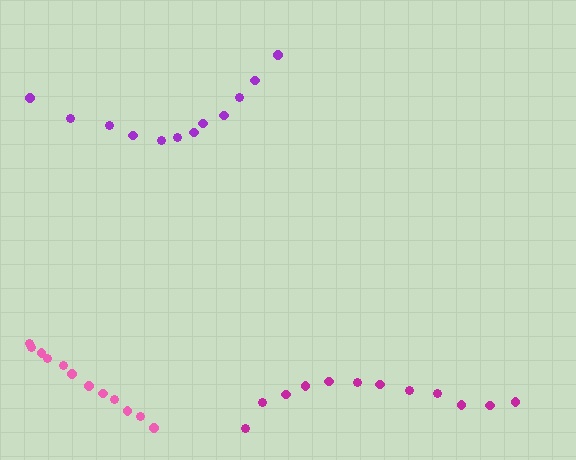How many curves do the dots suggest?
There are 3 distinct paths.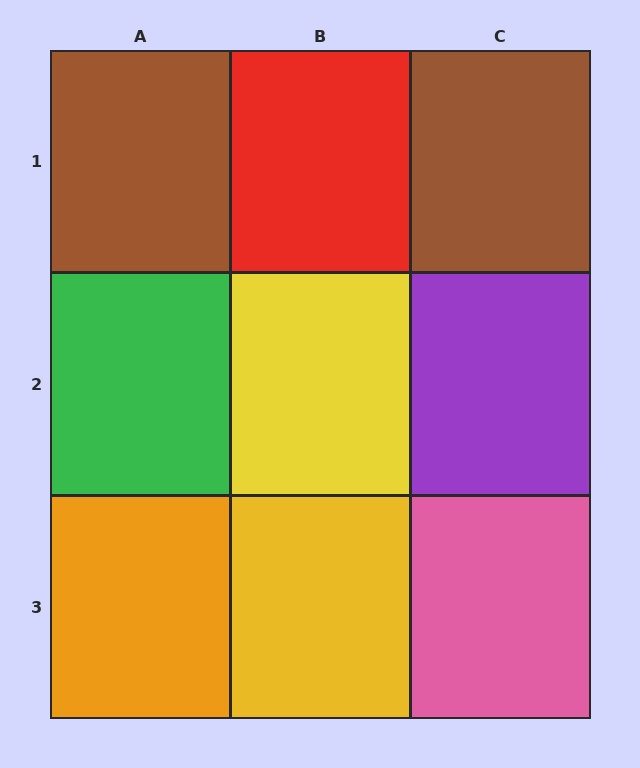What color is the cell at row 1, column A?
Brown.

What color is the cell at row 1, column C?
Brown.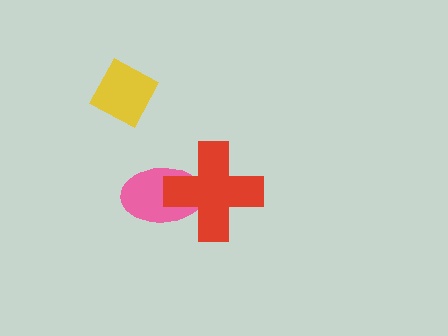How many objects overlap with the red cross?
1 object overlaps with the red cross.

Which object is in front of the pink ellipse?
The red cross is in front of the pink ellipse.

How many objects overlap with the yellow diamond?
0 objects overlap with the yellow diamond.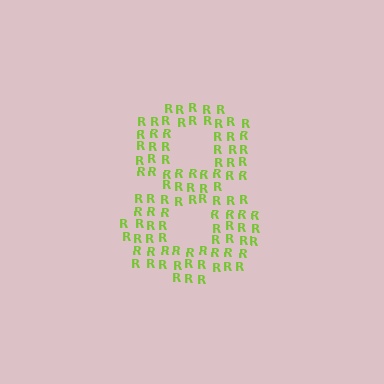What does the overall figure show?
The overall figure shows the digit 8.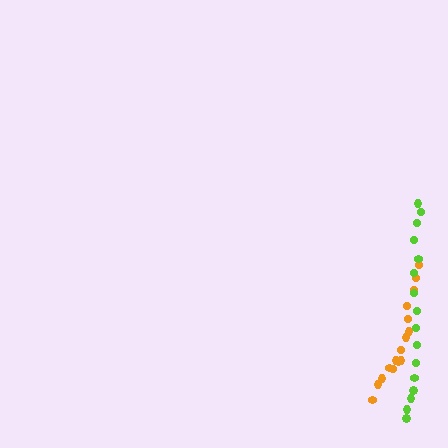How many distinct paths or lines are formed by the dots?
There are 2 distinct paths.